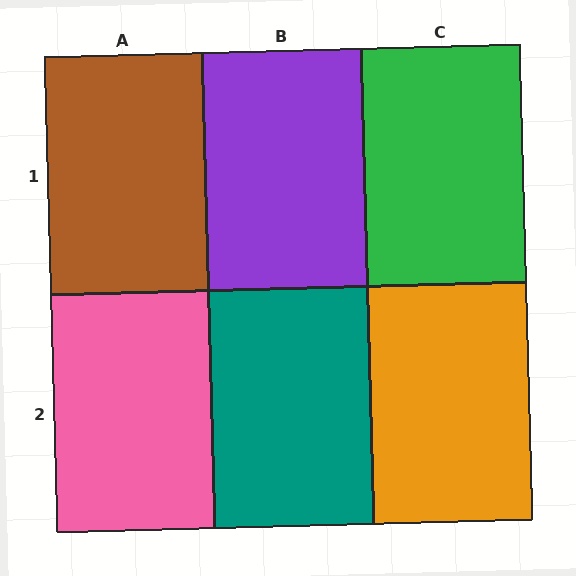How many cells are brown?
1 cell is brown.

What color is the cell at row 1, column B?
Purple.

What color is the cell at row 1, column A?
Brown.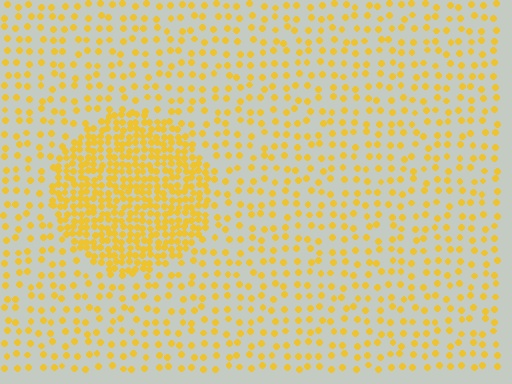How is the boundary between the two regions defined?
The boundary is defined by a change in element density (approximately 2.8x ratio). All elements are the same color, size, and shape.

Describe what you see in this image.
The image contains small yellow elements arranged at two different densities. A circle-shaped region is visible where the elements are more densely packed than the surrounding area.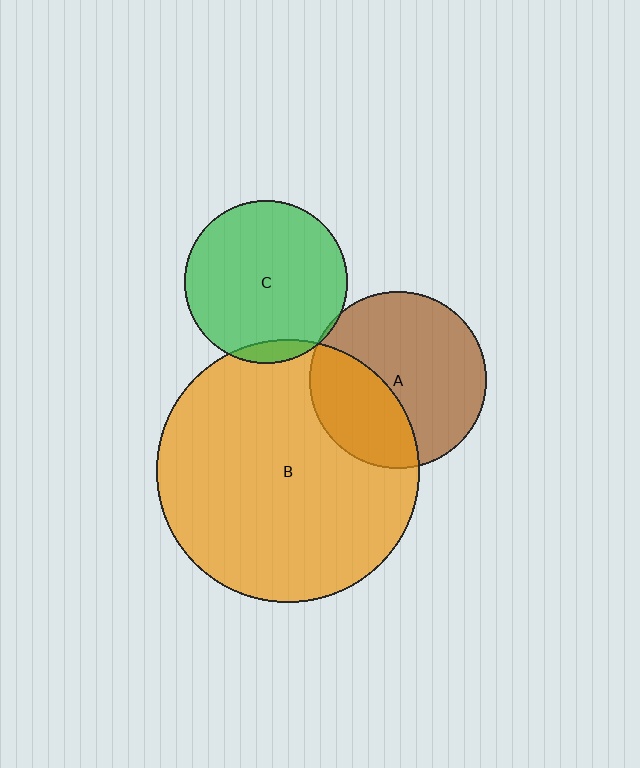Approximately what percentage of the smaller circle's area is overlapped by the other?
Approximately 5%.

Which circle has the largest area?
Circle B (orange).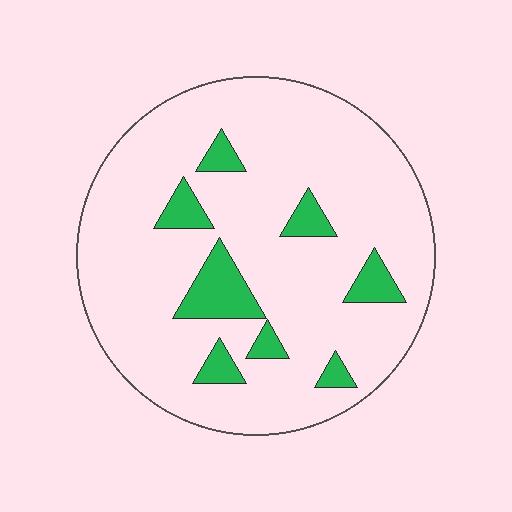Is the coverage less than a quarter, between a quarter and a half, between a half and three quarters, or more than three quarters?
Less than a quarter.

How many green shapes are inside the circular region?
8.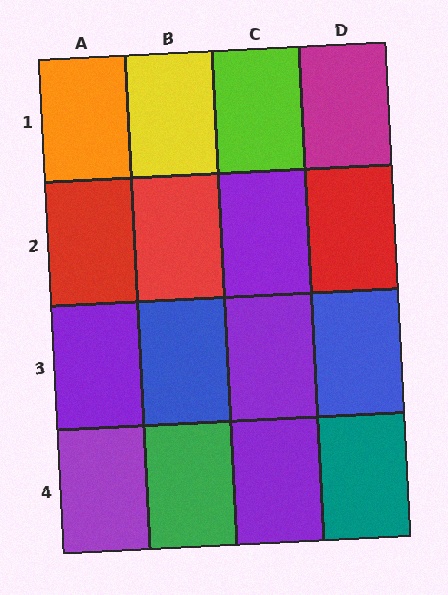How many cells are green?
1 cell is green.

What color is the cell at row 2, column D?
Red.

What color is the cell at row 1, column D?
Magenta.